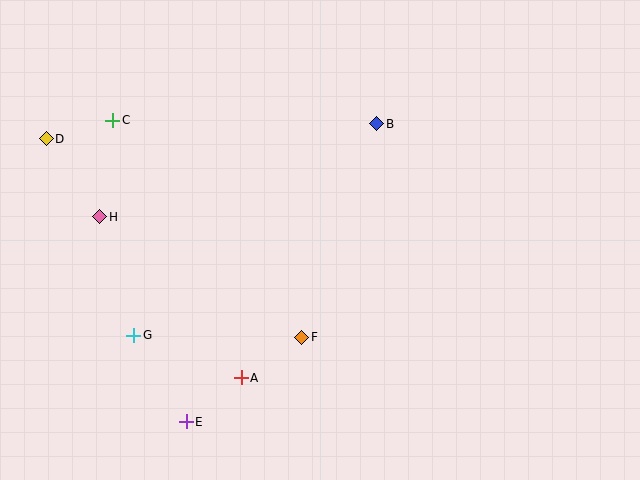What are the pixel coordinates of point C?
Point C is at (113, 120).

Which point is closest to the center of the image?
Point F at (302, 337) is closest to the center.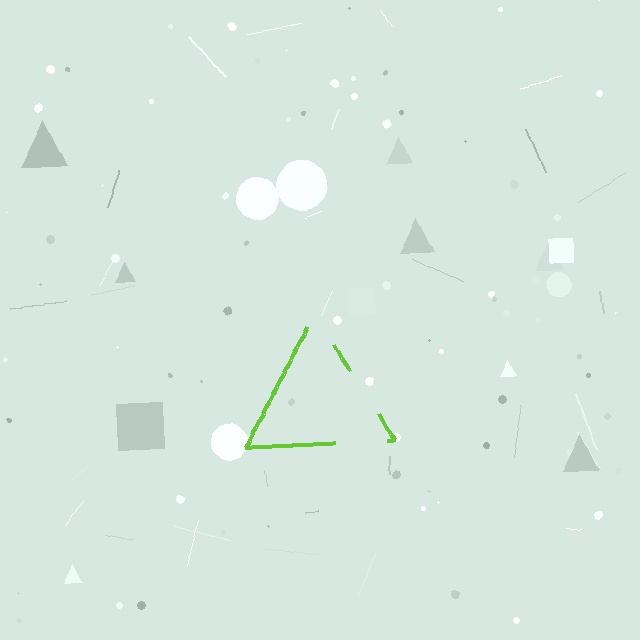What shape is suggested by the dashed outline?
The dashed outline suggests a triangle.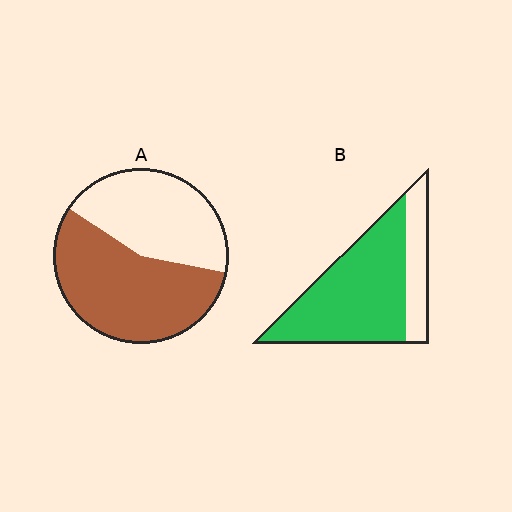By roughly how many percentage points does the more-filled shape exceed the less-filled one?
By roughly 20 percentage points (B over A).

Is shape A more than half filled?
Yes.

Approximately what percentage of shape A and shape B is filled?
A is approximately 55% and B is approximately 75%.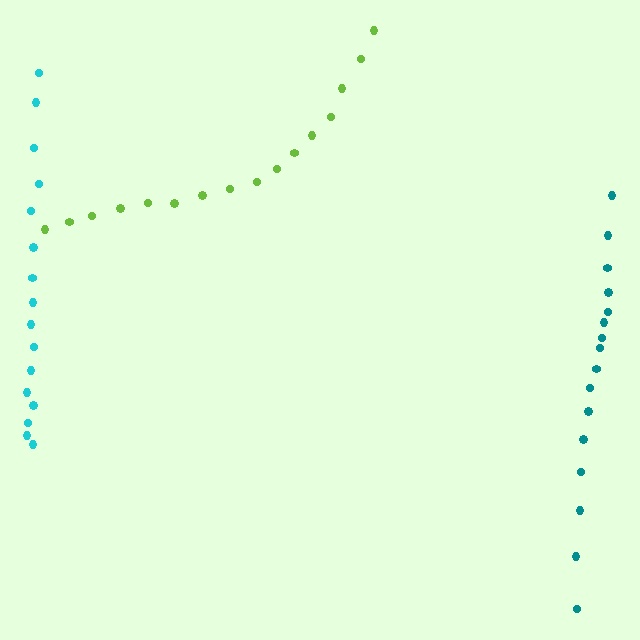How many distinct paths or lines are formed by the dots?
There are 3 distinct paths.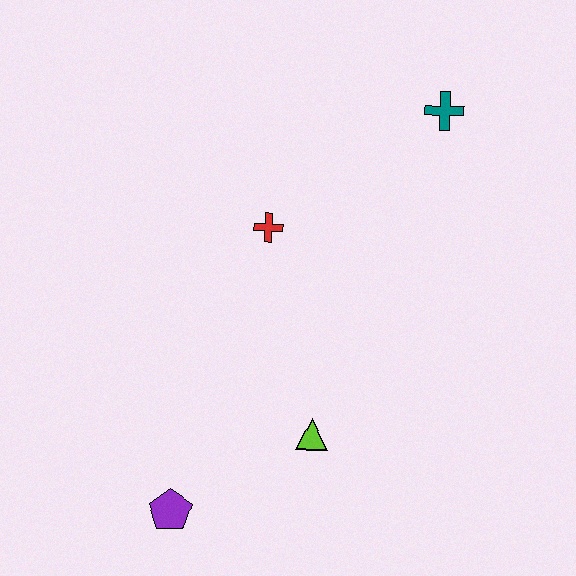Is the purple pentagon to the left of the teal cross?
Yes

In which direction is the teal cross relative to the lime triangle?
The teal cross is above the lime triangle.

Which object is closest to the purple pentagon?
The lime triangle is closest to the purple pentagon.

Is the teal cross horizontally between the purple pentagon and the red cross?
No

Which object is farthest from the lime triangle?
The teal cross is farthest from the lime triangle.